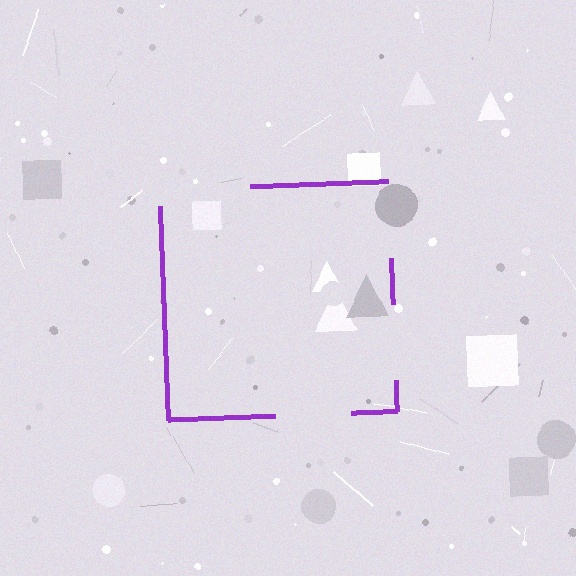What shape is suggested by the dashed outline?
The dashed outline suggests a square.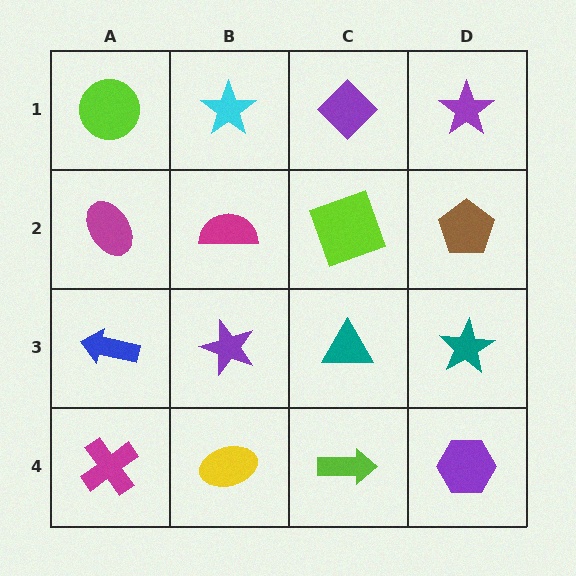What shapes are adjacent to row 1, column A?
A magenta ellipse (row 2, column A), a cyan star (row 1, column B).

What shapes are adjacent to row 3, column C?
A lime square (row 2, column C), a lime arrow (row 4, column C), a purple star (row 3, column B), a teal star (row 3, column D).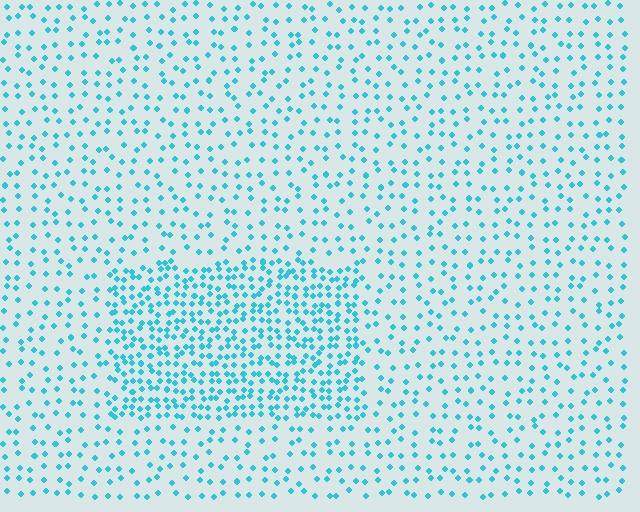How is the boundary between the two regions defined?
The boundary is defined by a change in element density (approximately 2.2x ratio). All elements are the same color, size, and shape.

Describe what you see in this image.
The image contains small cyan elements arranged at two different densities. A rectangle-shaped region is visible where the elements are more densely packed than the surrounding area.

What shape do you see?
I see a rectangle.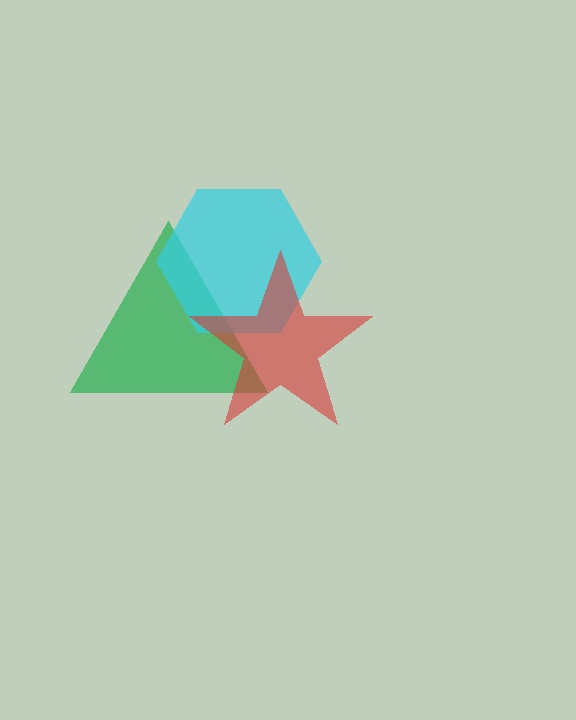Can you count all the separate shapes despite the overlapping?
Yes, there are 3 separate shapes.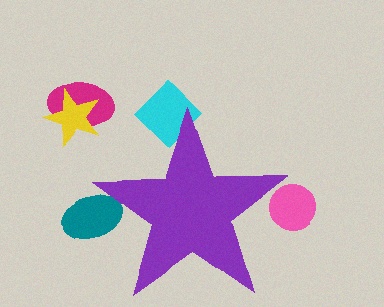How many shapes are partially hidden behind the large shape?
3 shapes are partially hidden.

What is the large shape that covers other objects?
A purple star.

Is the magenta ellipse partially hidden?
No, the magenta ellipse is fully visible.